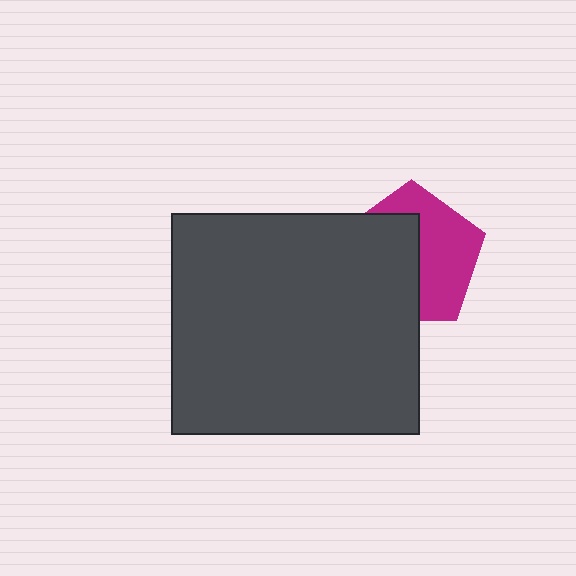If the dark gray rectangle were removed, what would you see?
You would see the complete magenta pentagon.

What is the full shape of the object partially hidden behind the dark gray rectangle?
The partially hidden object is a magenta pentagon.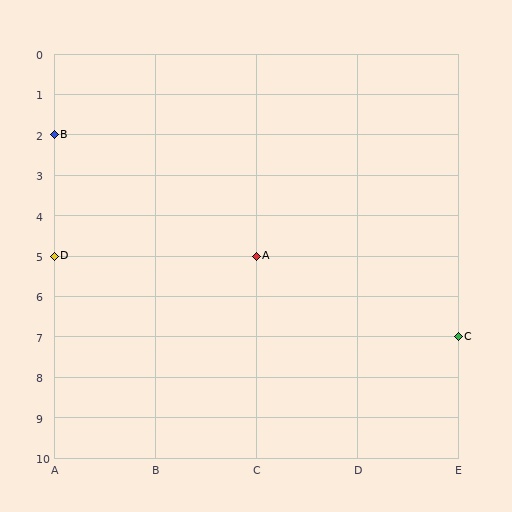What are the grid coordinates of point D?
Point D is at grid coordinates (A, 5).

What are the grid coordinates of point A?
Point A is at grid coordinates (C, 5).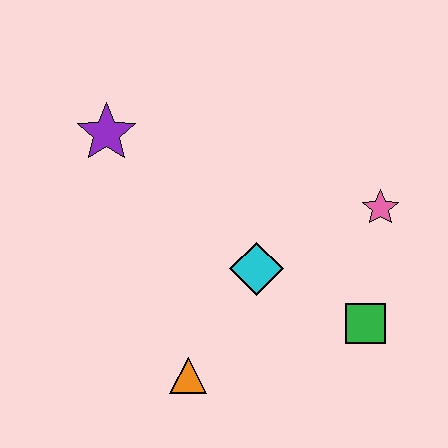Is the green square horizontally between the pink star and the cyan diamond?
Yes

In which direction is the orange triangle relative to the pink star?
The orange triangle is to the left of the pink star.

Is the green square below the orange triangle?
No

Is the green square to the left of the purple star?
No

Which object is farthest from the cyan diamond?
The purple star is farthest from the cyan diamond.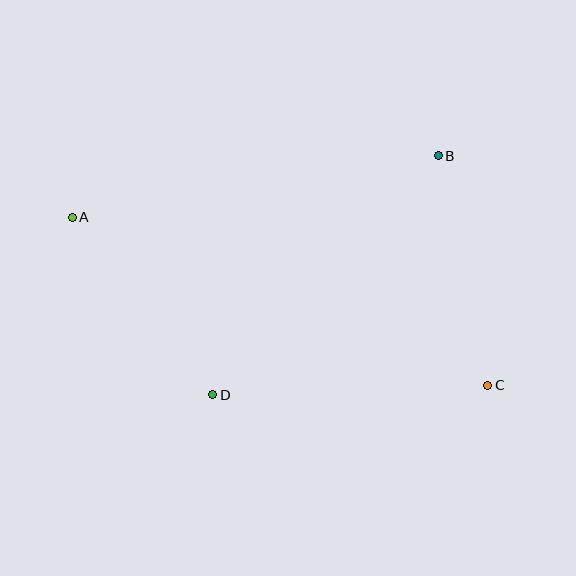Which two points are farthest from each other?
Points A and C are farthest from each other.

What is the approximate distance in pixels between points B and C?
The distance between B and C is approximately 234 pixels.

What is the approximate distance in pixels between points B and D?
The distance between B and D is approximately 329 pixels.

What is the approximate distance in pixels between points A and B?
The distance between A and B is approximately 371 pixels.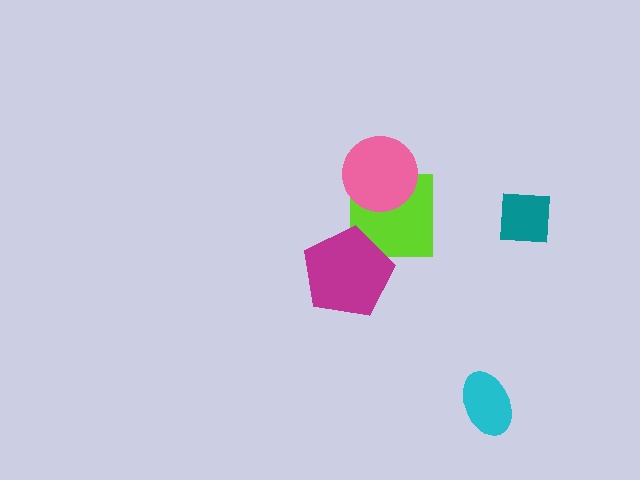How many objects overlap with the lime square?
2 objects overlap with the lime square.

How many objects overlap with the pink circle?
1 object overlaps with the pink circle.